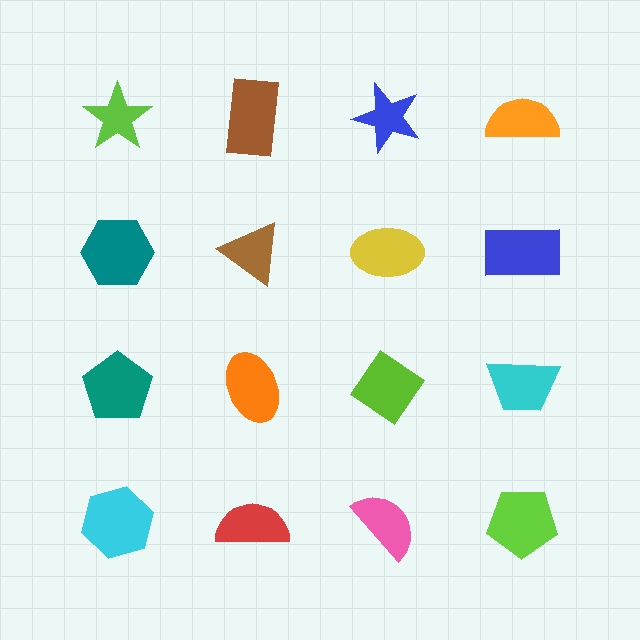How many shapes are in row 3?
4 shapes.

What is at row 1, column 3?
A blue star.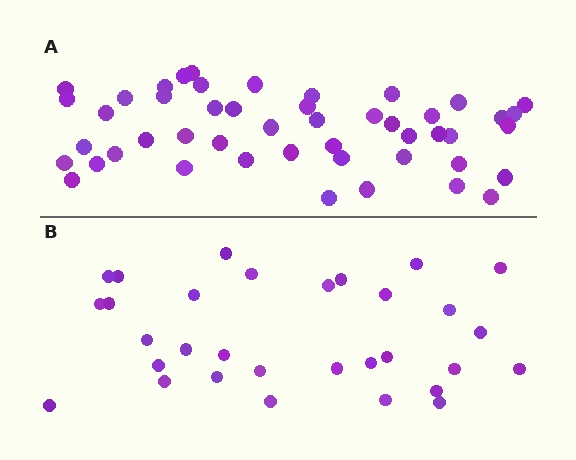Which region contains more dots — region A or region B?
Region A (the top region) has more dots.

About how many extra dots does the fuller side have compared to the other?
Region A has approximately 15 more dots than region B.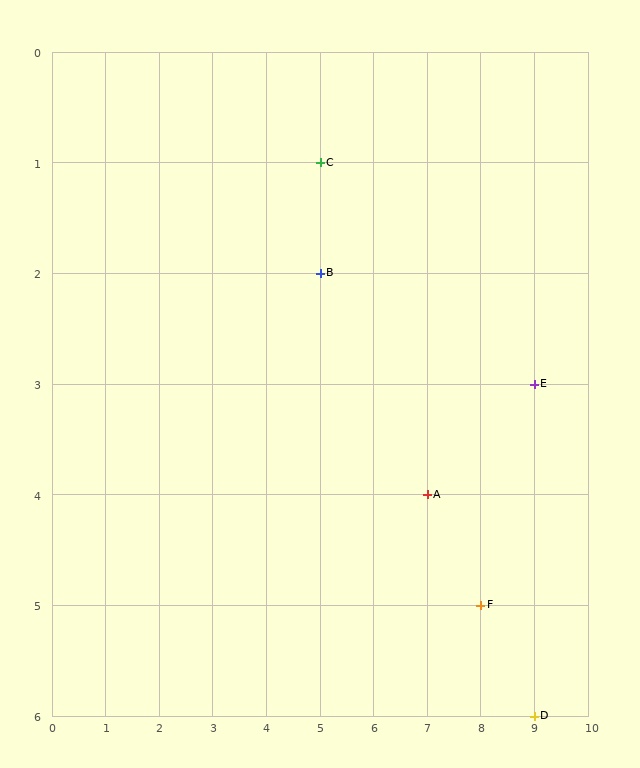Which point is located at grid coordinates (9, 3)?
Point E is at (9, 3).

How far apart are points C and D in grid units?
Points C and D are 4 columns and 5 rows apart (about 6.4 grid units diagonally).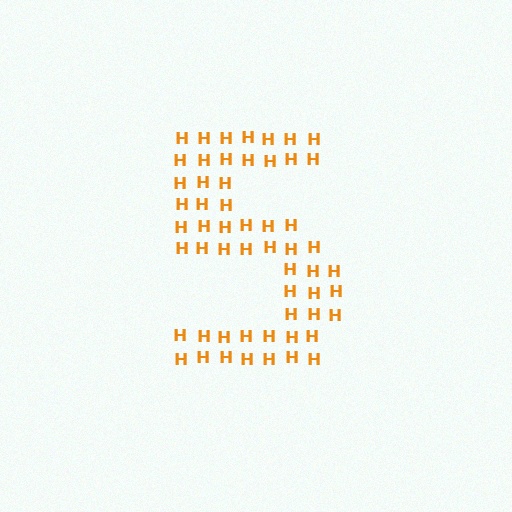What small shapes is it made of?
It is made of small letter H's.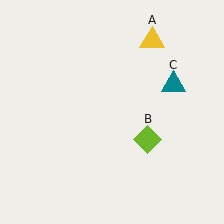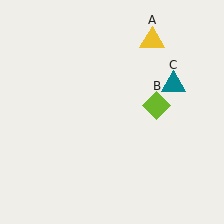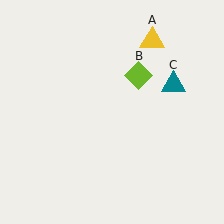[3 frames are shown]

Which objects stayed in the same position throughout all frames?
Yellow triangle (object A) and teal triangle (object C) remained stationary.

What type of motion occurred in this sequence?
The lime diamond (object B) rotated counterclockwise around the center of the scene.